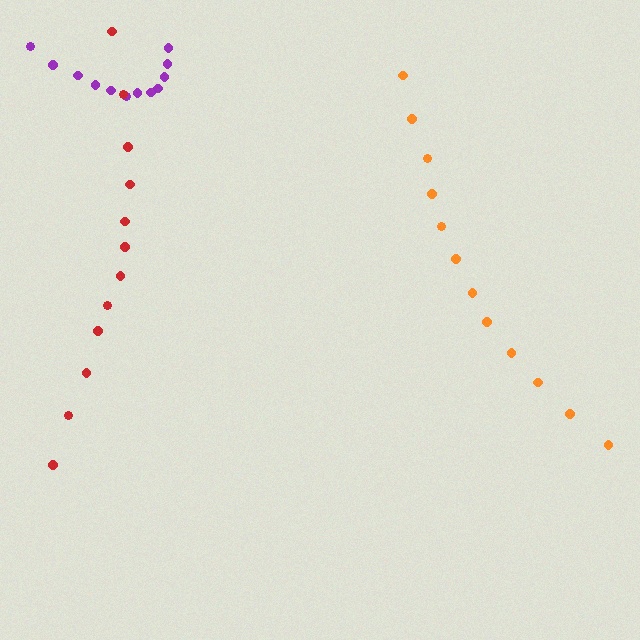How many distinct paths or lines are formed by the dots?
There are 3 distinct paths.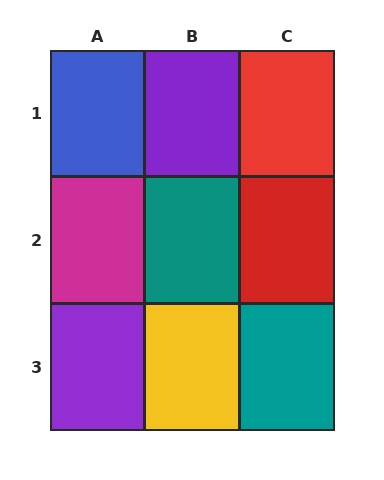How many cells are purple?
2 cells are purple.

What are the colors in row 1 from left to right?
Blue, purple, red.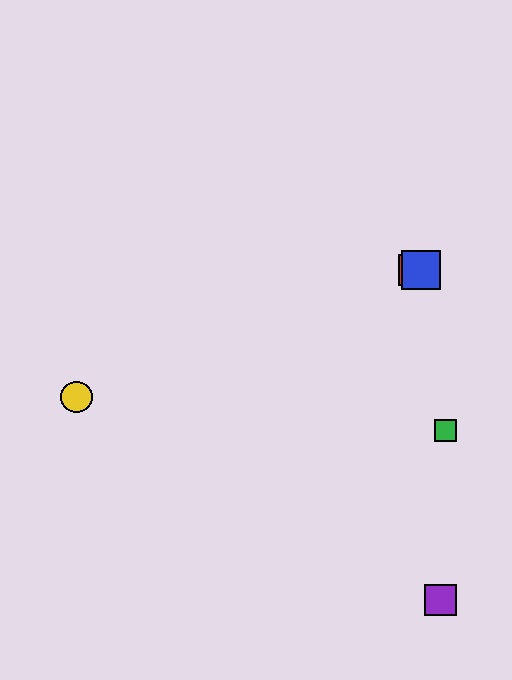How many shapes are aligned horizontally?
2 shapes (the red square, the blue square) are aligned horizontally.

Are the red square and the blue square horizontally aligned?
Yes, both are at y≈270.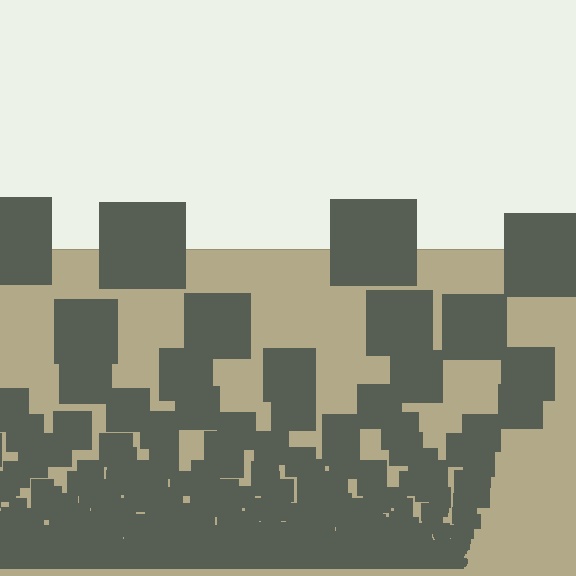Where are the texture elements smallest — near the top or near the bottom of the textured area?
Near the bottom.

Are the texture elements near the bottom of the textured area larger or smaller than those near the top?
Smaller. The gradient is inverted — elements near the bottom are smaller and denser.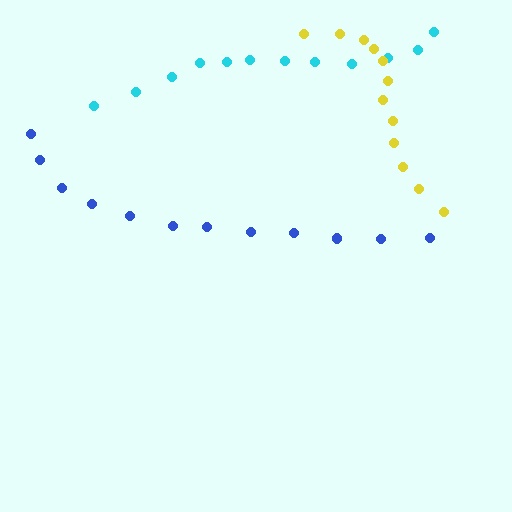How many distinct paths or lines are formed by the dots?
There are 3 distinct paths.